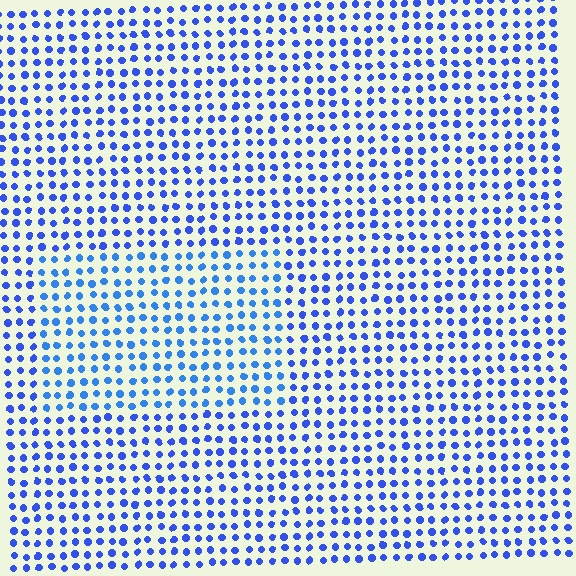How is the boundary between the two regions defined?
The boundary is defined purely by a slight shift in hue (about 17 degrees). Spacing, size, and orientation are identical on both sides.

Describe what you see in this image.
The image is filled with small blue elements in a uniform arrangement. A rectangle-shaped region is visible where the elements are tinted to a slightly different hue, forming a subtle color boundary.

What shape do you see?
I see a rectangle.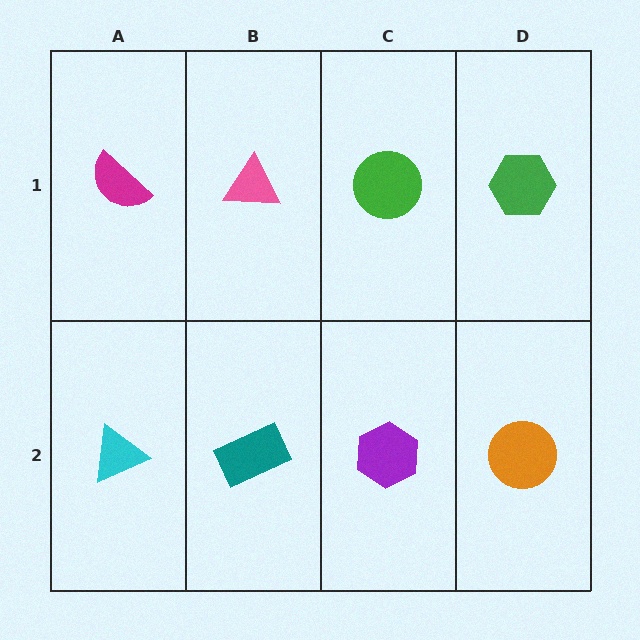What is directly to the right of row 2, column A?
A teal rectangle.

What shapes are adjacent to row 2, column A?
A magenta semicircle (row 1, column A), a teal rectangle (row 2, column B).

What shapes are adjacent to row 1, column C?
A purple hexagon (row 2, column C), a pink triangle (row 1, column B), a green hexagon (row 1, column D).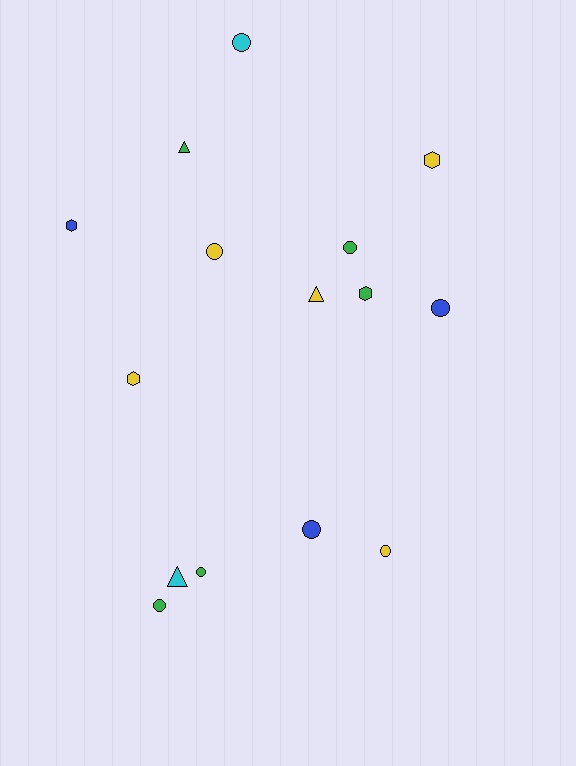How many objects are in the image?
There are 15 objects.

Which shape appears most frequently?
Circle, with 8 objects.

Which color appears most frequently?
Green, with 5 objects.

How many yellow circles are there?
There are 2 yellow circles.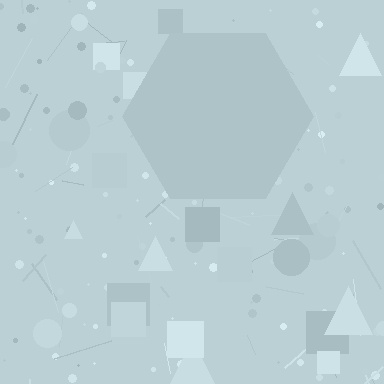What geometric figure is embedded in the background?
A hexagon is embedded in the background.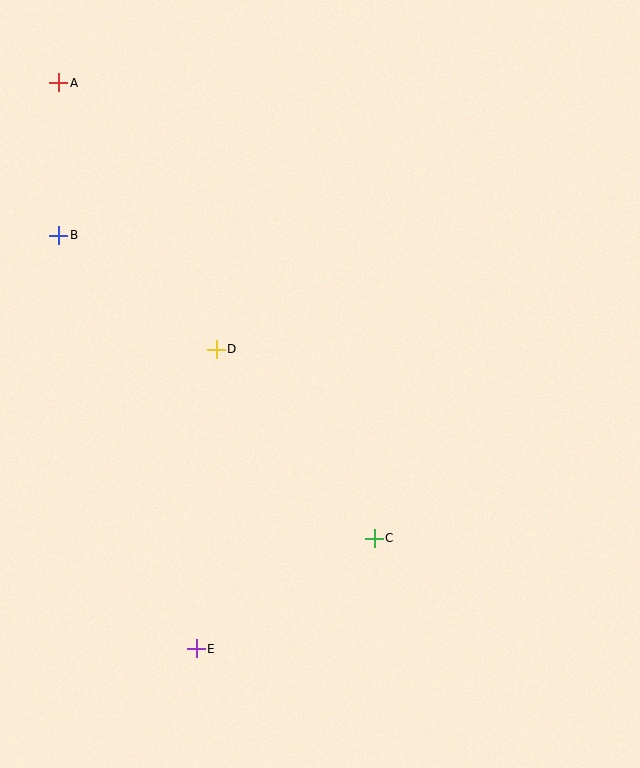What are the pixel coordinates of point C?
Point C is at (374, 538).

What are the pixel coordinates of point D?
Point D is at (216, 349).